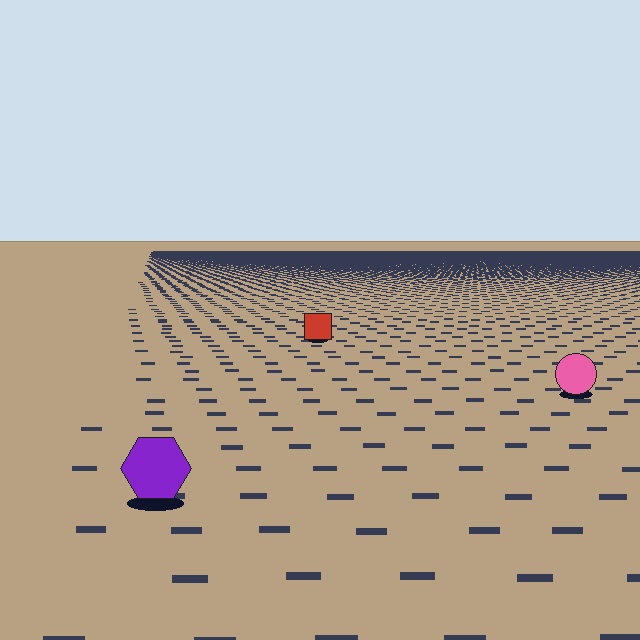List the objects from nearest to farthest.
From nearest to farthest: the purple hexagon, the pink circle, the red square.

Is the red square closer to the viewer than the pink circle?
No. The pink circle is closer — you can tell from the texture gradient: the ground texture is coarser near it.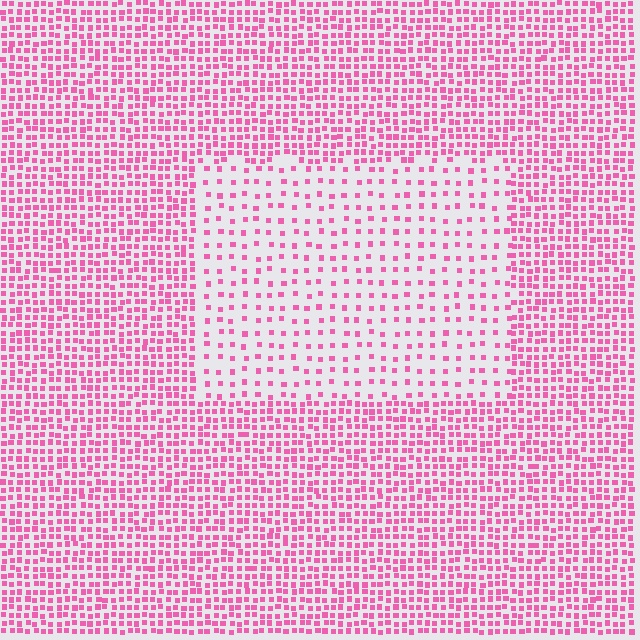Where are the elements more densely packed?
The elements are more densely packed outside the rectangle boundary.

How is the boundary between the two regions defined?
The boundary is defined by a change in element density (approximately 2.6x ratio). All elements are the same color, size, and shape.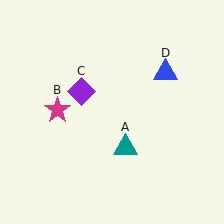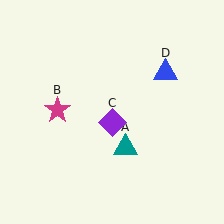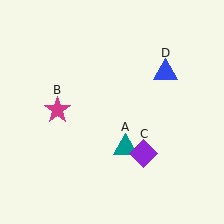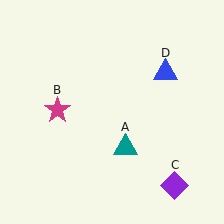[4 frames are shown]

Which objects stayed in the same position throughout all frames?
Teal triangle (object A) and magenta star (object B) and blue triangle (object D) remained stationary.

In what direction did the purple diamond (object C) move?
The purple diamond (object C) moved down and to the right.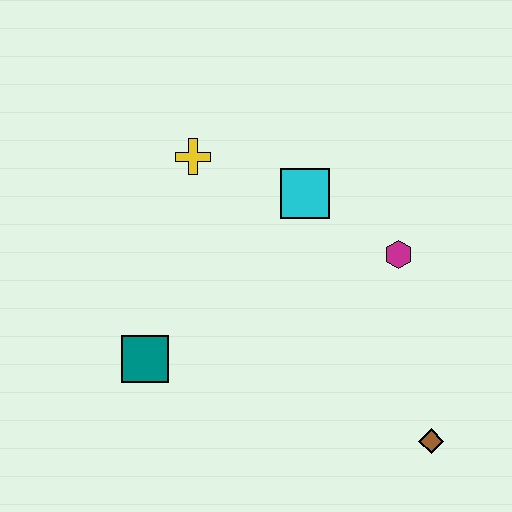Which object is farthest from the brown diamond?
The yellow cross is farthest from the brown diamond.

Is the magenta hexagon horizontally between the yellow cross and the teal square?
No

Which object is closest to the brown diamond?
The magenta hexagon is closest to the brown diamond.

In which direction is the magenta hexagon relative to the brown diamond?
The magenta hexagon is above the brown diamond.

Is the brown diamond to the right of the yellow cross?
Yes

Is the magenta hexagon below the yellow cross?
Yes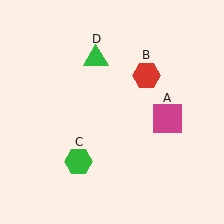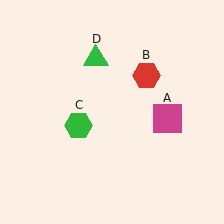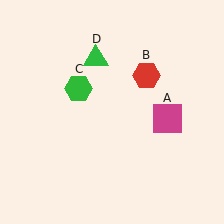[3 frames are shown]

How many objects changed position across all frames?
1 object changed position: green hexagon (object C).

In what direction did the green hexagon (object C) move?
The green hexagon (object C) moved up.